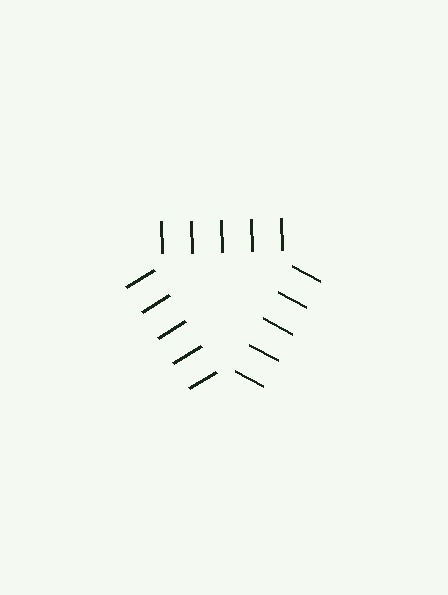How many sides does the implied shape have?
3 sides — the line-ends trace a triangle.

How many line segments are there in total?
15 — 5 along each of the 3 edges.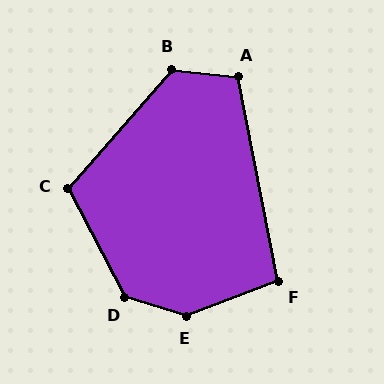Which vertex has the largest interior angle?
E, at approximately 142 degrees.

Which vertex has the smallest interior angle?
F, at approximately 100 degrees.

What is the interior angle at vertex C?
Approximately 111 degrees (obtuse).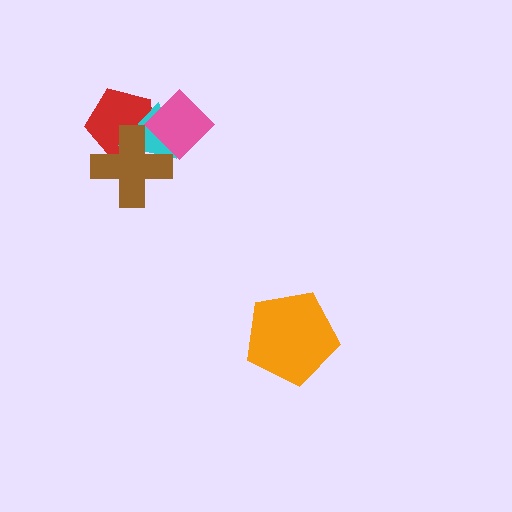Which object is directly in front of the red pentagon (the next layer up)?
The cyan triangle is directly in front of the red pentagon.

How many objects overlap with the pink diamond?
3 objects overlap with the pink diamond.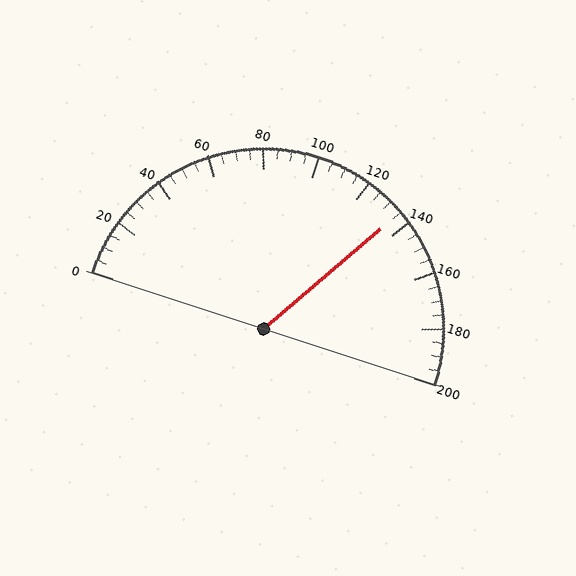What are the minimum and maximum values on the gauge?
The gauge ranges from 0 to 200.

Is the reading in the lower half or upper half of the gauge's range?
The reading is in the upper half of the range (0 to 200).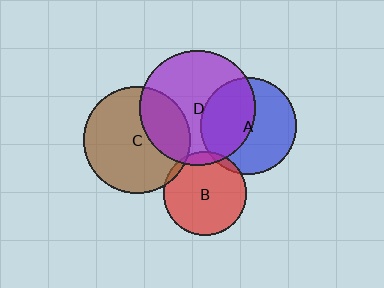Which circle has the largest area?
Circle D (purple).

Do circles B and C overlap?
Yes.